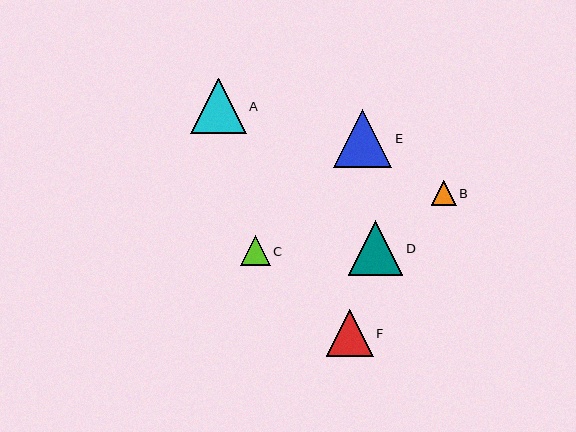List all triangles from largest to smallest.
From largest to smallest: E, A, D, F, C, B.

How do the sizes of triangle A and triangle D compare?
Triangle A and triangle D are approximately the same size.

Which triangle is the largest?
Triangle E is the largest with a size of approximately 58 pixels.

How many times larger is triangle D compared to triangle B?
Triangle D is approximately 2.2 times the size of triangle B.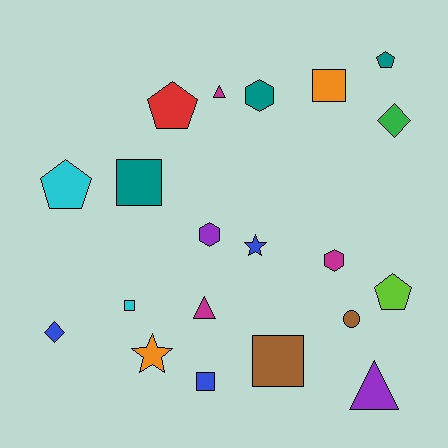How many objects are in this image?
There are 20 objects.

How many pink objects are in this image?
There are no pink objects.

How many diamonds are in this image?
There are 2 diamonds.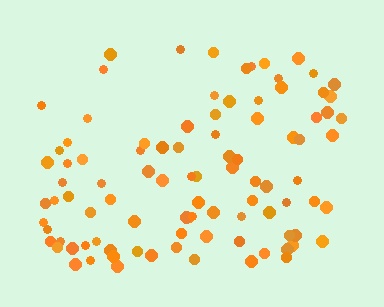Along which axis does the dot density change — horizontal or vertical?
Vertical.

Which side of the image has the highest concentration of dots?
The bottom.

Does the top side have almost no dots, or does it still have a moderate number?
Still a moderate number, just noticeably fewer than the bottom.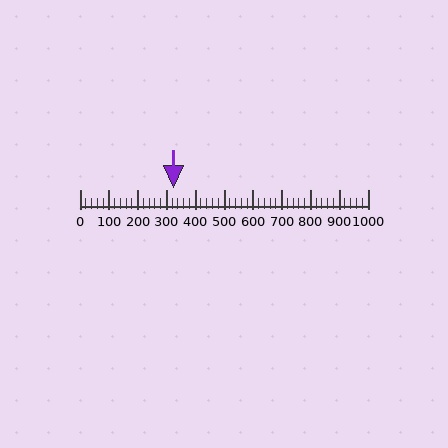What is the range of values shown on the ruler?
The ruler shows values from 0 to 1000.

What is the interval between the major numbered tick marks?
The major tick marks are spaced 100 units apart.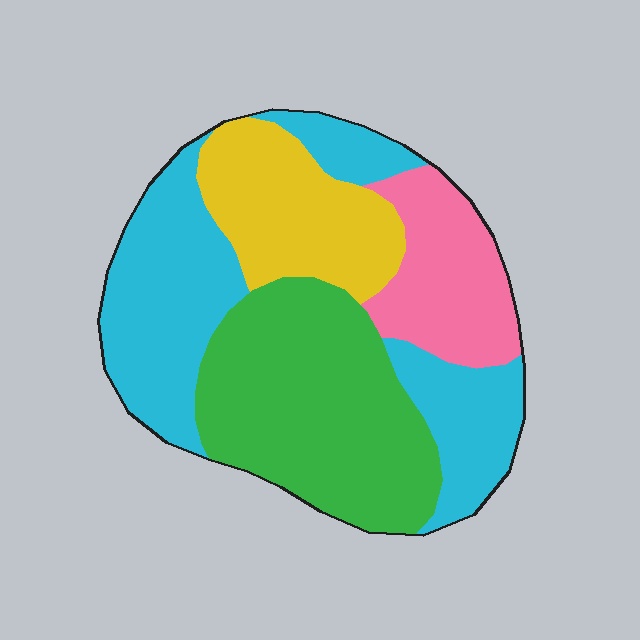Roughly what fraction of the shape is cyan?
Cyan covers about 35% of the shape.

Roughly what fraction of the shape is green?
Green covers roughly 30% of the shape.